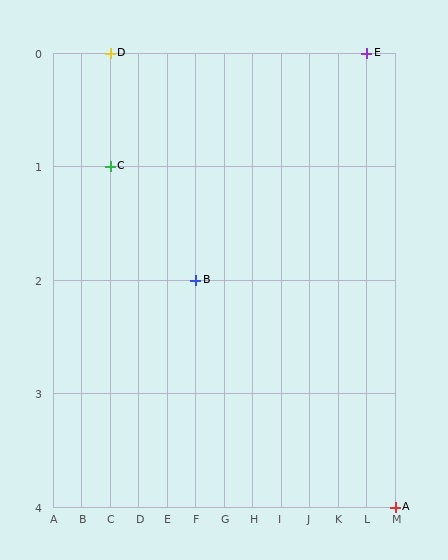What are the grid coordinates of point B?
Point B is at grid coordinates (F, 2).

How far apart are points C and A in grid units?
Points C and A are 10 columns and 3 rows apart (about 10.4 grid units diagonally).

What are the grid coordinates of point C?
Point C is at grid coordinates (C, 1).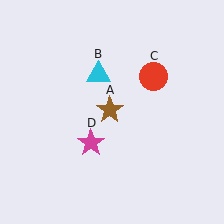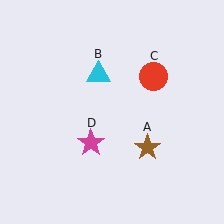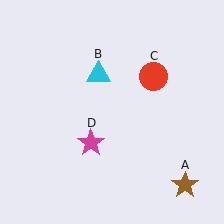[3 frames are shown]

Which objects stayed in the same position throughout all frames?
Cyan triangle (object B) and red circle (object C) and magenta star (object D) remained stationary.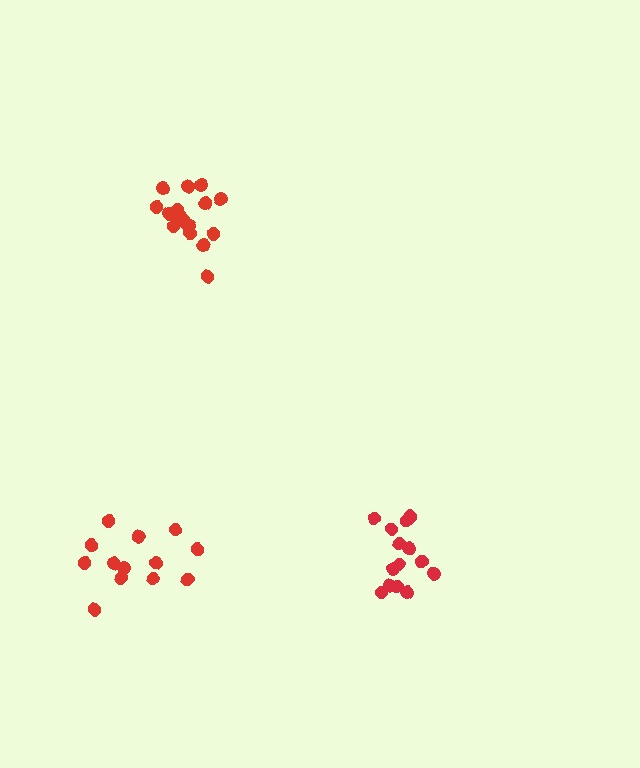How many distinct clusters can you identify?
There are 3 distinct clusters.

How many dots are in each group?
Group 1: 14 dots, Group 2: 17 dots, Group 3: 13 dots (44 total).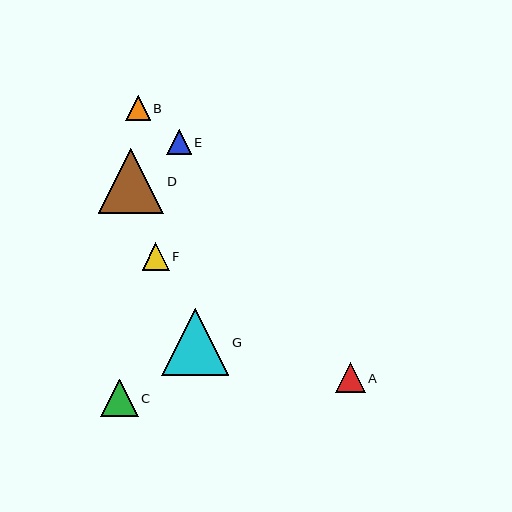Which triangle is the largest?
Triangle G is the largest with a size of approximately 67 pixels.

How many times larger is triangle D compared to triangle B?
Triangle D is approximately 2.6 times the size of triangle B.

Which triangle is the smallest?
Triangle E is the smallest with a size of approximately 25 pixels.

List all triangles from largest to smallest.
From largest to smallest: G, D, C, A, F, B, E.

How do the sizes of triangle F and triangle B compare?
Triangle F and triangle B are approximately the same size.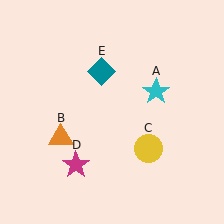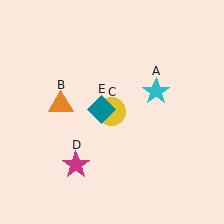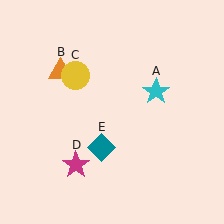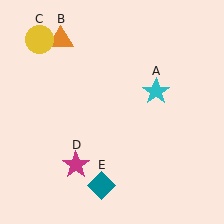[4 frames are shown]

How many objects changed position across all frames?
3 objects changed position: orange triangle (object B), yellow circle (object C), teal diamond (object E).